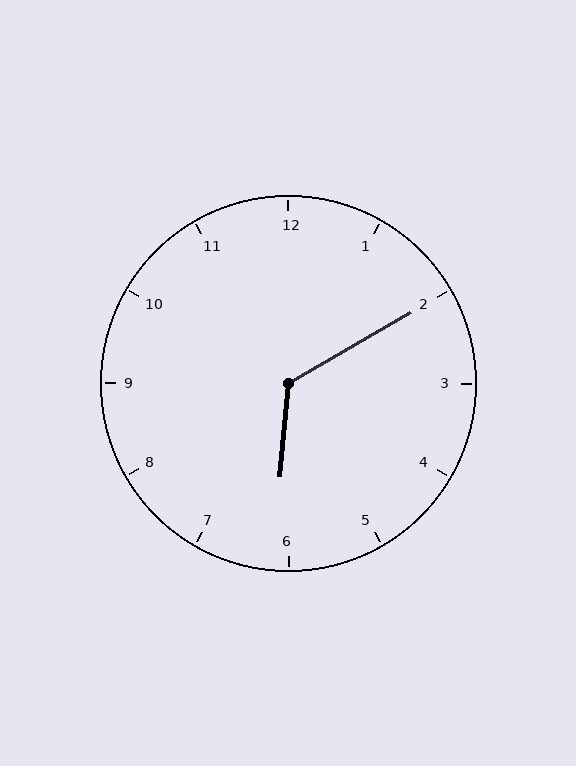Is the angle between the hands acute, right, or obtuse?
It is obtuse.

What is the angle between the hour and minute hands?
Approximately 125 degrees.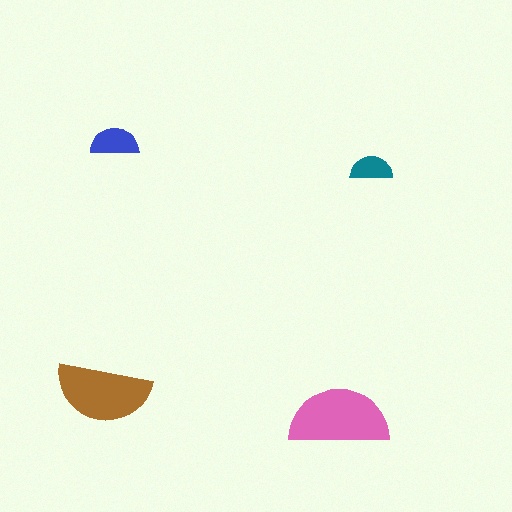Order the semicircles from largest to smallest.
the pink one, the brown one, the blue one, the teal one.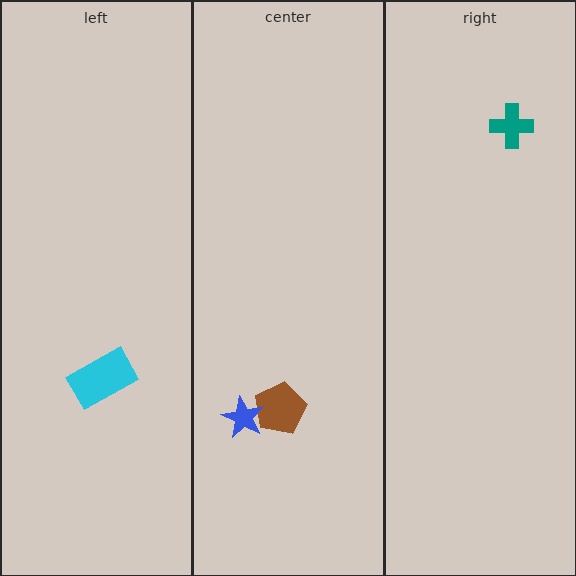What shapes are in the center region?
The brown pentagon, the blue star.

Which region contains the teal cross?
The right region.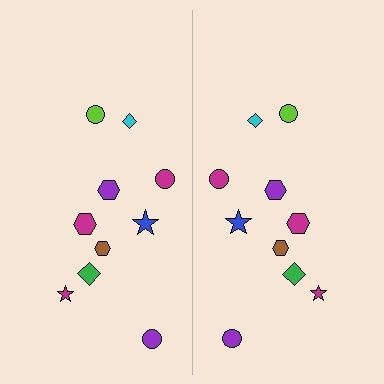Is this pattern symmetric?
Yes, this pattern has bilateral (reflection) symmetry.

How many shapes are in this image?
There are 20 shapes in this image.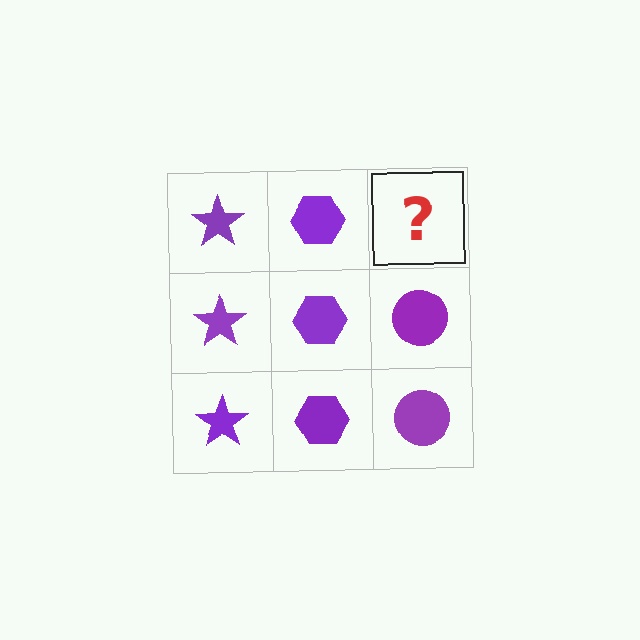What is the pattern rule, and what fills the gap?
The rule is that each column has a consistent shape. The gap should be filled with a purple circle.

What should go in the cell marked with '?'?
The missing cell should contain a purple circle.